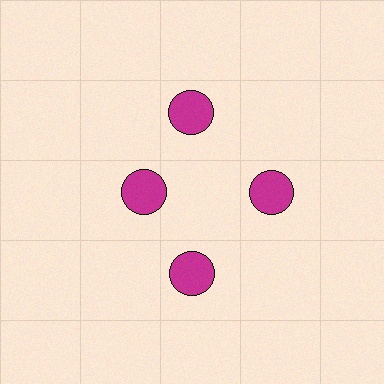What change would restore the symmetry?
The symmetry would be restored by moving it outward, back onto the ring so that all 4 circles sit at equal angles and equal distance from the center.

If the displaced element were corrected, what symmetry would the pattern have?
It would have 4-fold rotational symmetry — the pattern would map onto itself every 90 degrees.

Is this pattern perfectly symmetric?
No. The 4 magenta circles are arranged in a ring, but one element near the 9 o'clock position is pulled inward toward the center, breaking the 4-fold rotational symmetry.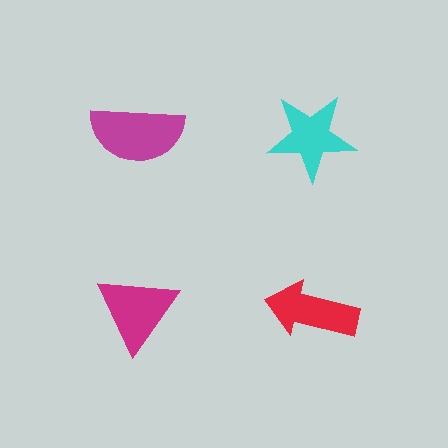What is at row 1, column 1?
A magenta semicircle.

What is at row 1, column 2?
A cyan star.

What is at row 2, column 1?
A magenta triangle.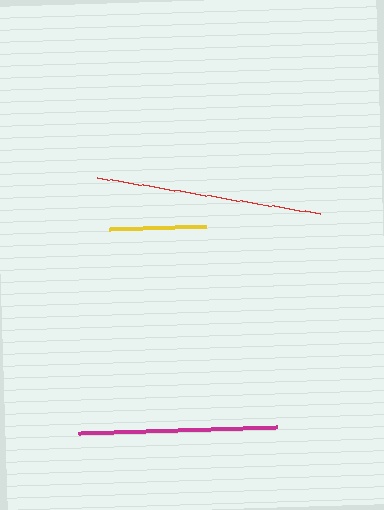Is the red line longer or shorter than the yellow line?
The red line is longer than the yellow line.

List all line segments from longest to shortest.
From longest to shortest: red, magenta, yellow.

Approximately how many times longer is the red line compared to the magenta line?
The red line is approximately 1.1 times the length of the magenta line.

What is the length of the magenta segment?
The magenta segment is approximately 199 pixels long.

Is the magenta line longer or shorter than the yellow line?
The magenta line is longer than the yellow line.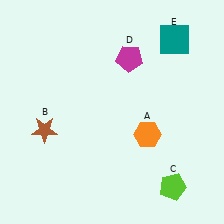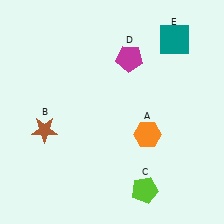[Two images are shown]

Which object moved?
The lime pentagon (C) moved left.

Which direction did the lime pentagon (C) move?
The lime pentagon (C) moved left.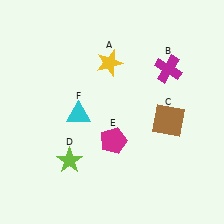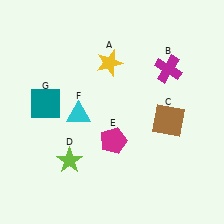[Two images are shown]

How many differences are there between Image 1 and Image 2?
There is 1 difference between the two images.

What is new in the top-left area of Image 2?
A teal square (G) was added in the top-left area of Image 2.